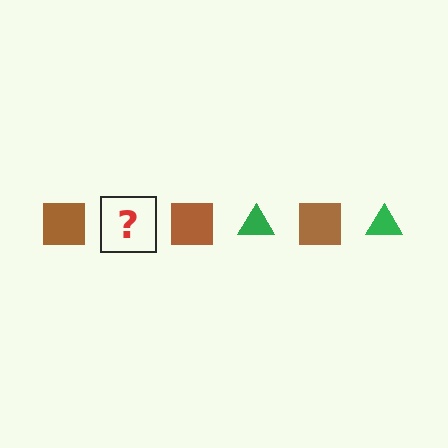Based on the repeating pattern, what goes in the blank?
The blank should be a green triangle.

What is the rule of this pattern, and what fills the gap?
The rule is that the pattern alternates between brown square and green triangle. The gap should be filled with a green triangle.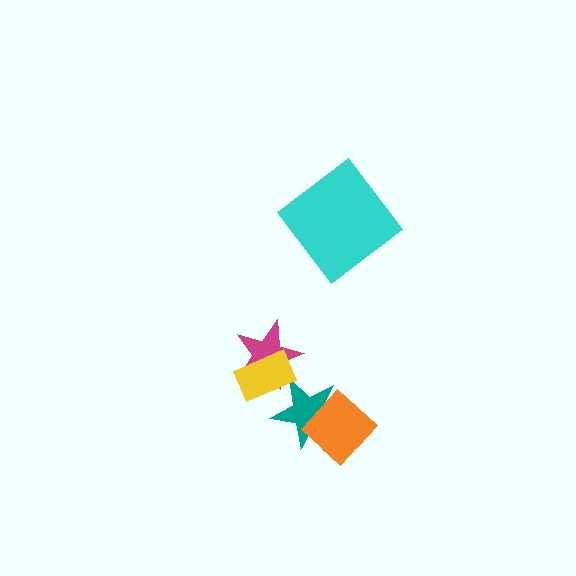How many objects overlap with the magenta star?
1 object overlaps with the magenta star.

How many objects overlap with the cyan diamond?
0 objects overlap with the cyan diamond.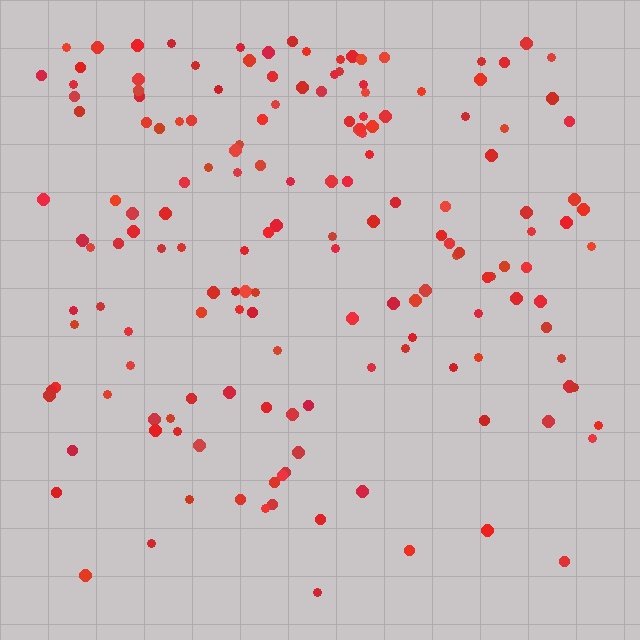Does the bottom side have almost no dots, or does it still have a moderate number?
Still a moderate number, just noticeably fewer than the top.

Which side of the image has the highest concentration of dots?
The top.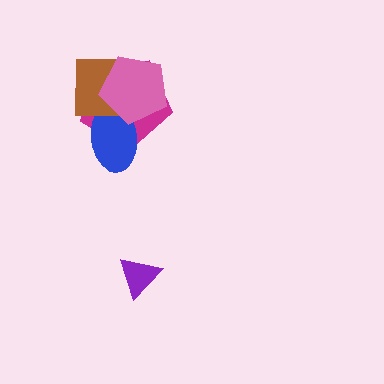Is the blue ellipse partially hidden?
Yes, it is partially covered by another shape.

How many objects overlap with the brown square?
3 objects overlap with the brown square.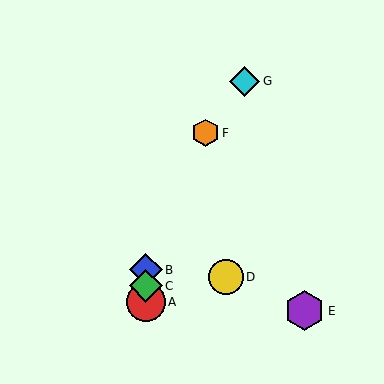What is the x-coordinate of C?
Object C is at x≈146.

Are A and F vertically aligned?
No, A is at x≈146 and F is at x≈206.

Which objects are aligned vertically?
Objects A, B, C are aligned vertically.